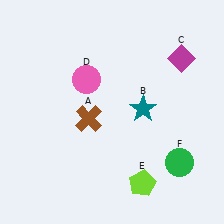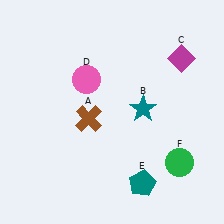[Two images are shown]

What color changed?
The pentagon (E) changed from lime in Image 1 to teal in Image 2.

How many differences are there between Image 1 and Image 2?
There is 1 difference between the two images.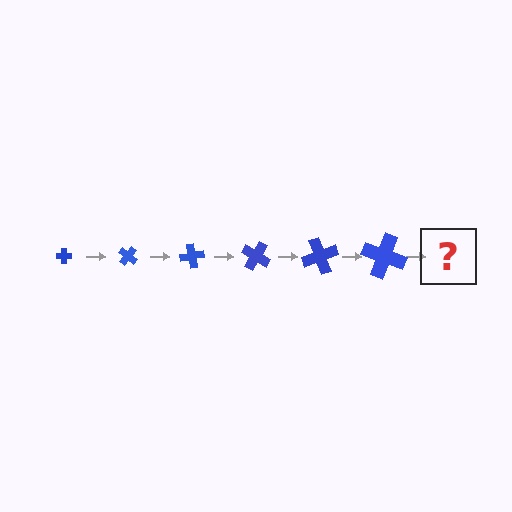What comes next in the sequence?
The next element should be a cross, larger than the previous one and rotated 240 degrees from the start.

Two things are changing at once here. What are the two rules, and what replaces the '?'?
The two rules are that the cross grows larger each step and it rotates 40 degrees each step. The '?' should be a cross, larger than the previous one and rotated 240 degrees from the start.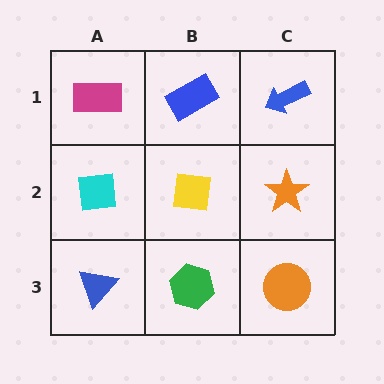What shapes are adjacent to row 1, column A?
A cyan square (row 2, column A), a blue rectangle (row 1, column B).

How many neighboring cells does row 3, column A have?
2.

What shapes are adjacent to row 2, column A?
A magenta rectangle (row 1, column A), a blue triangle (row 3, column A), a yellow square (row 2, column B).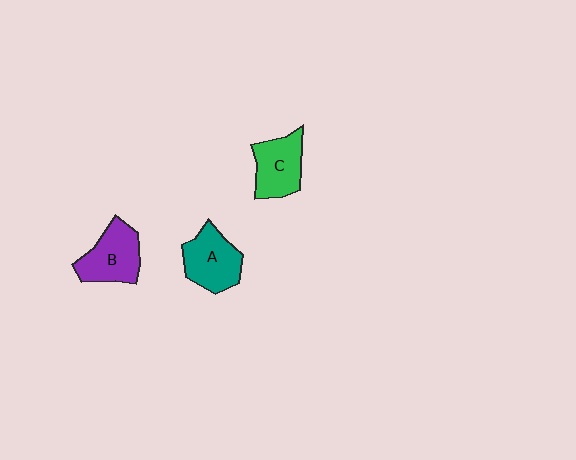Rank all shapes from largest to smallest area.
From largest to smallest: B (purple), A (teal), C (green).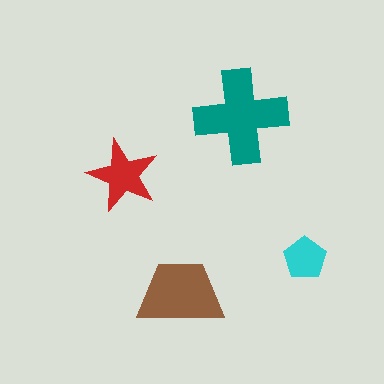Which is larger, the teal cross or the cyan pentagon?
The teal cross.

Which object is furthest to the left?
The red star is leftmost.